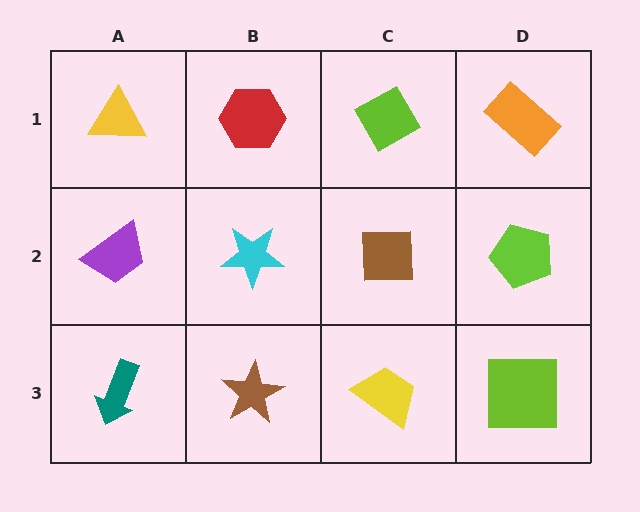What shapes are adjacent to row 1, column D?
A lime pentagon (row 2, column D), a lime diamond (row 1, column C).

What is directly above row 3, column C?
A brown square.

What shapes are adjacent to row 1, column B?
A cyan star (row 2, column B), a yellow triangle (row 1, column A), a lime diamond (row 1, column C).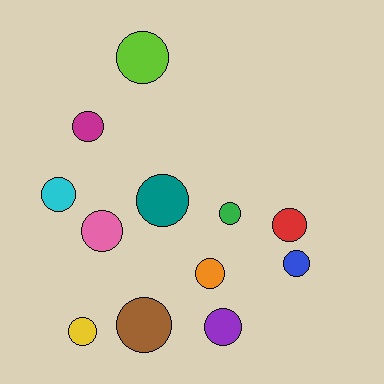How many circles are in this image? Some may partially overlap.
There are 12 circles.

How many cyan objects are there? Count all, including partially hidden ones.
There is 1 cyan object.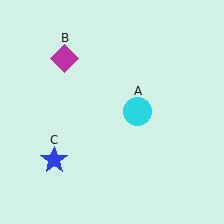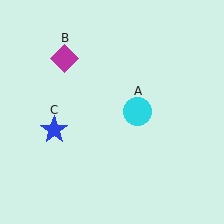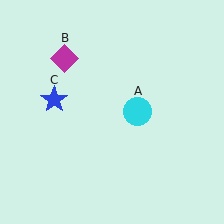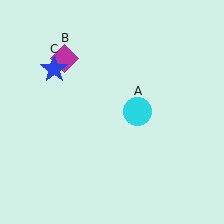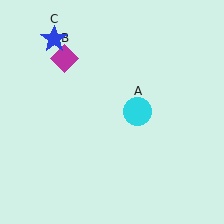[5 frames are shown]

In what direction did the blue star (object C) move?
The blue star (object C) moved up.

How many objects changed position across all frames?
1 object changed position: blue star (object C).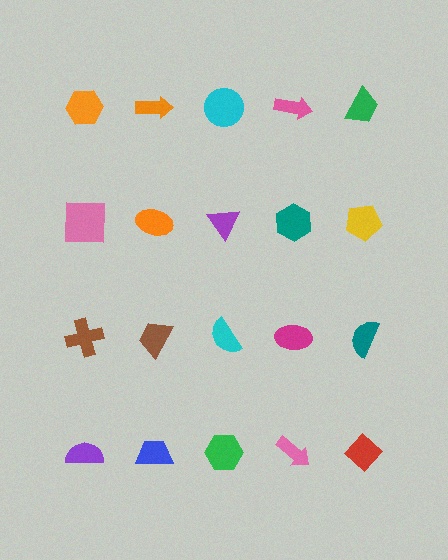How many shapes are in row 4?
5 shapes.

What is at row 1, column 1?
An orange hexagon.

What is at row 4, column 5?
A red diamond.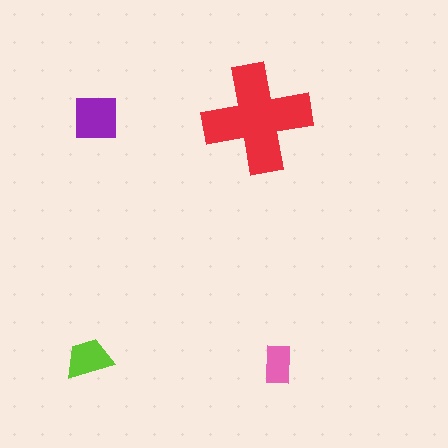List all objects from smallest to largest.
The pink rectangle, the lime trapezoid, the purple square, the red cross.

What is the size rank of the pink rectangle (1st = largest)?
4th.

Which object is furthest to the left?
The lime trapezoid is leftmost.